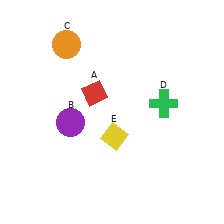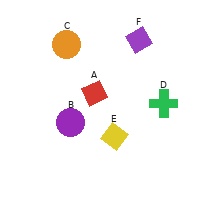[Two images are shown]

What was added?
A purple diamond (F) was added in Image 2.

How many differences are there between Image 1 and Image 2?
There is 1 difference between the two images.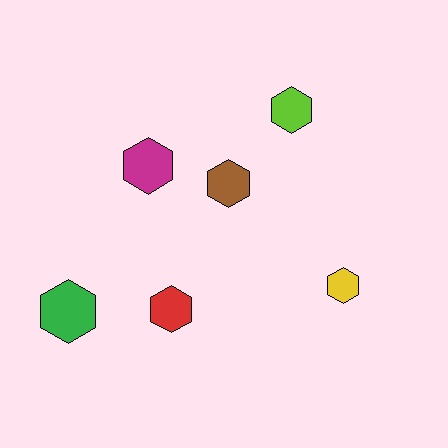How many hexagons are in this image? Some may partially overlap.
There are 6 hexagons.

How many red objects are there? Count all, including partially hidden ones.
There is 1 red object.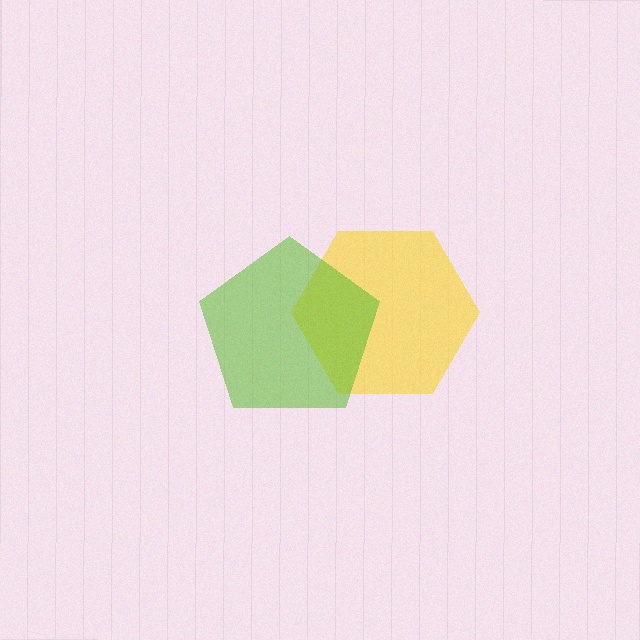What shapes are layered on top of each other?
The layered shapes are: a yellow hexagon, a lime pentagon.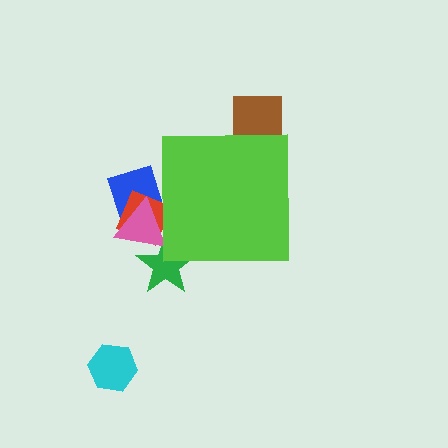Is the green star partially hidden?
Yes, the green star is partially hidden behind the lime square.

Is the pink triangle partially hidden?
Yes, the pink triangle is partially hidden behind the lime square.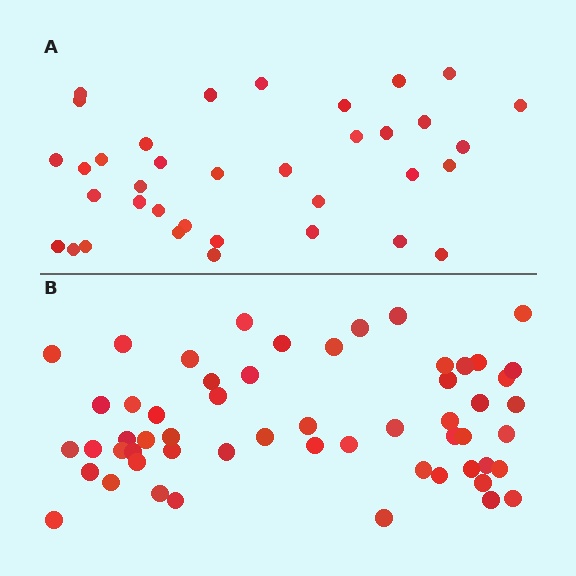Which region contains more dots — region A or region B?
Region B (the bottom region) has more dots.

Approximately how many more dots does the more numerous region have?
Region B has approximately 20 more dots than region A.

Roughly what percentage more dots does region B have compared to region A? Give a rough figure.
About 55% more.